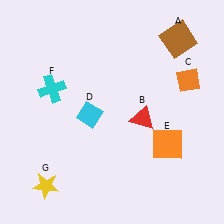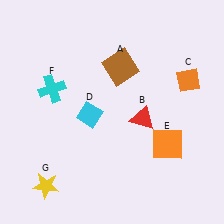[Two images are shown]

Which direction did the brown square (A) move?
The brown square (A) moved left.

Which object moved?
The brown square (A) moved left.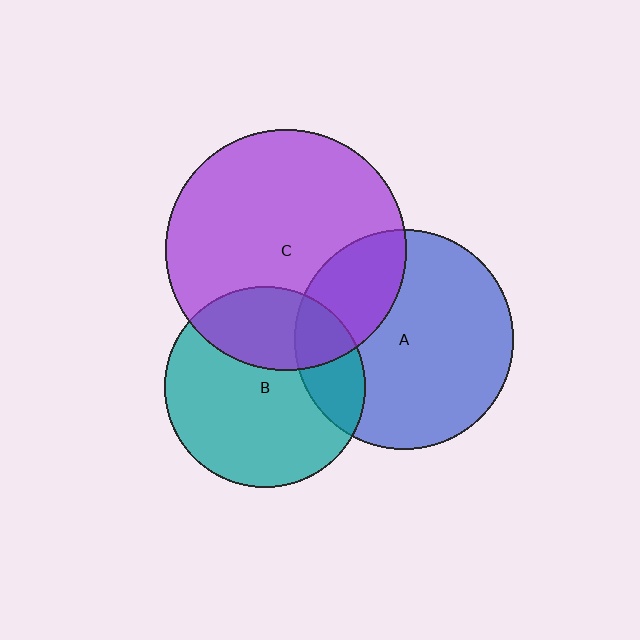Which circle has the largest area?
Circle C (purple).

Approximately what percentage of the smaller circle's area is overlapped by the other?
Approximately 20%.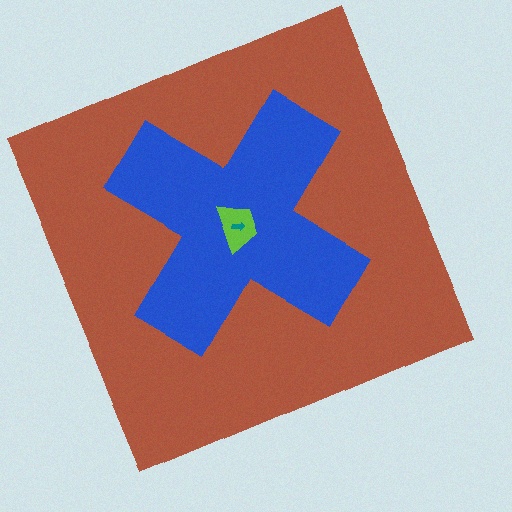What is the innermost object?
The teal arrow.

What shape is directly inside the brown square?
The blue cross.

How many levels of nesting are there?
4.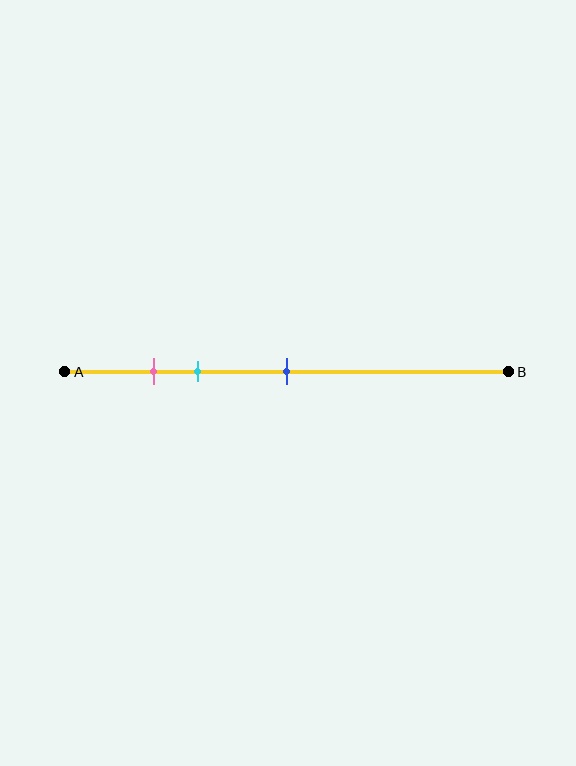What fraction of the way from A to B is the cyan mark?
The cyan mark is approximately 30% (0.3) of the way from A to B.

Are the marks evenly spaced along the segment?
No, the marks are not evenly spaced.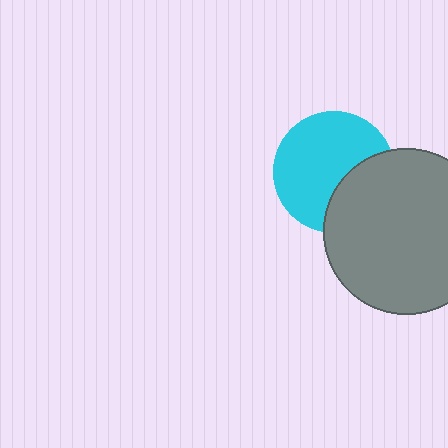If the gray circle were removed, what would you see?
You would see the complete cyan circle.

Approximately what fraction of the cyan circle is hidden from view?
Roughly 33% of the cyan circle is hidden behind the gray circle.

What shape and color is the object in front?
The object in front is a gray circle.